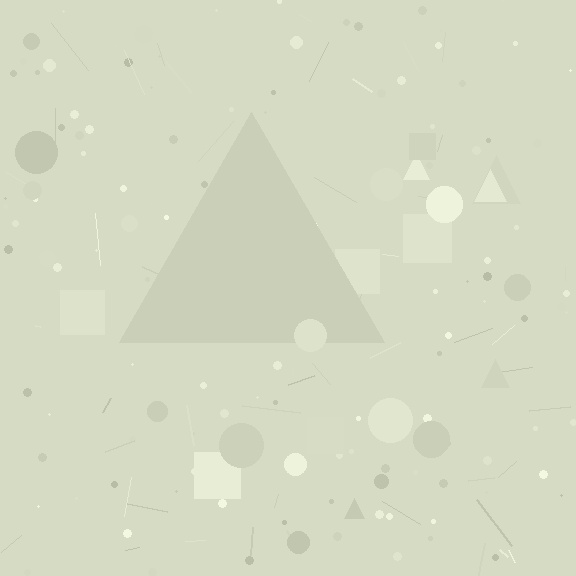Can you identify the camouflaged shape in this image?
The camouflaged shape is a triangle.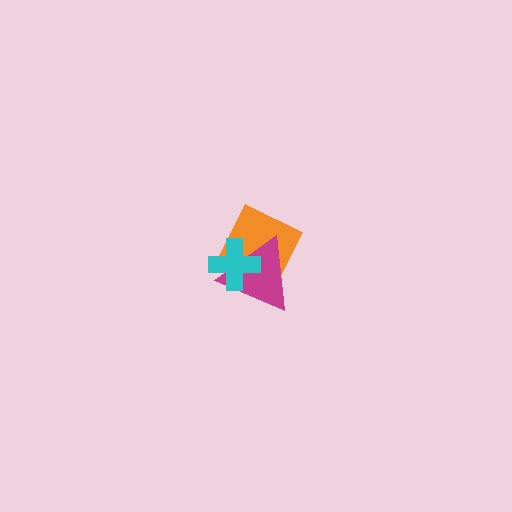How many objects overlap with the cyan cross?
2 objects overlap with the cyan cross.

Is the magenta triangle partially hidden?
Yes, it is partially covered by another shape.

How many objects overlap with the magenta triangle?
2 objects overlap with the magenta triangle.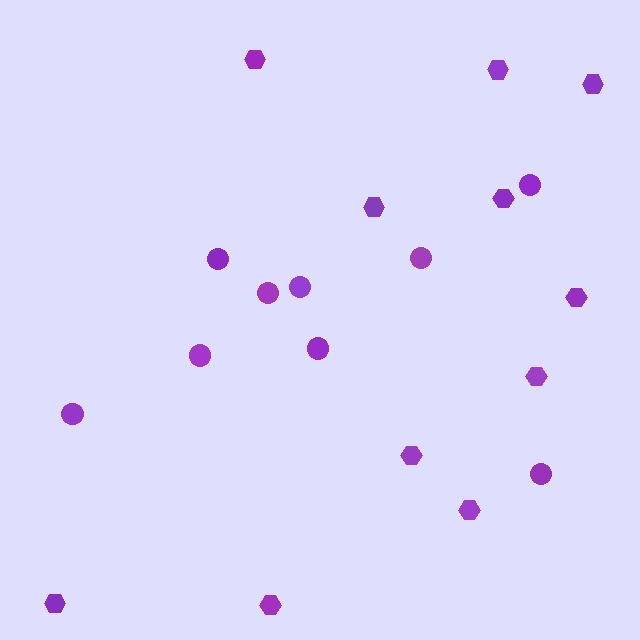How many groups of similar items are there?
There are 2 groups: one group of hexagons (11) and one group of circles (9).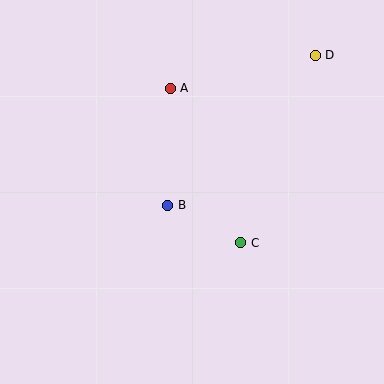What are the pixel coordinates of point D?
Point D is at (315, 55).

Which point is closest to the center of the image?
Point B at (168, 205) is closest to the center.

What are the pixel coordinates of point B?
Point B is at (168, 205).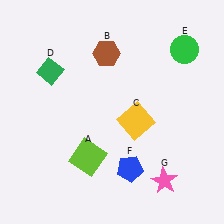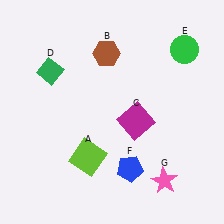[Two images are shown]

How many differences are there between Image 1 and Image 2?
There is 1 difference between the two images.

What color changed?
The square (C) changed from yellow in Image 1 to magenta in Image 2.